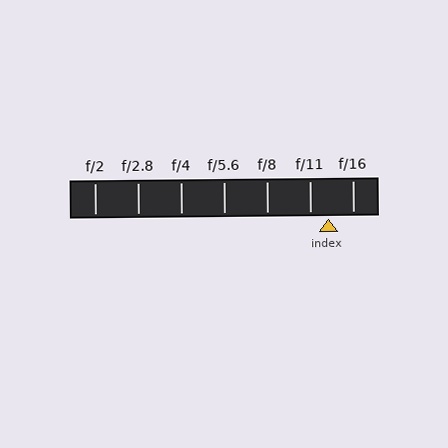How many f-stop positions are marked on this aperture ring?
There are 7 f-stop positions marked.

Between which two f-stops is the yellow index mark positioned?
The index mark is between f/11 and f/16.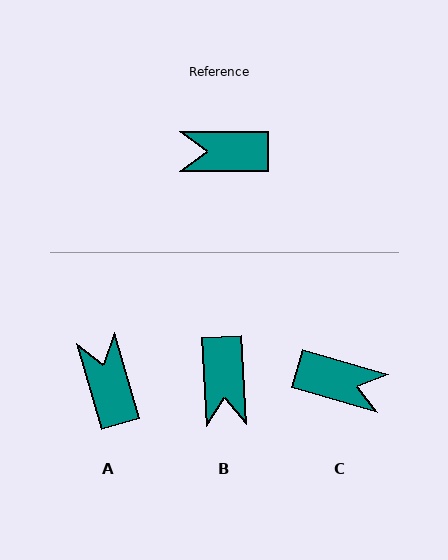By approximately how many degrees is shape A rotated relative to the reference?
Approximately 74 degrees clockwise.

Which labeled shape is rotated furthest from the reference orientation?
C, about 164 degrees away.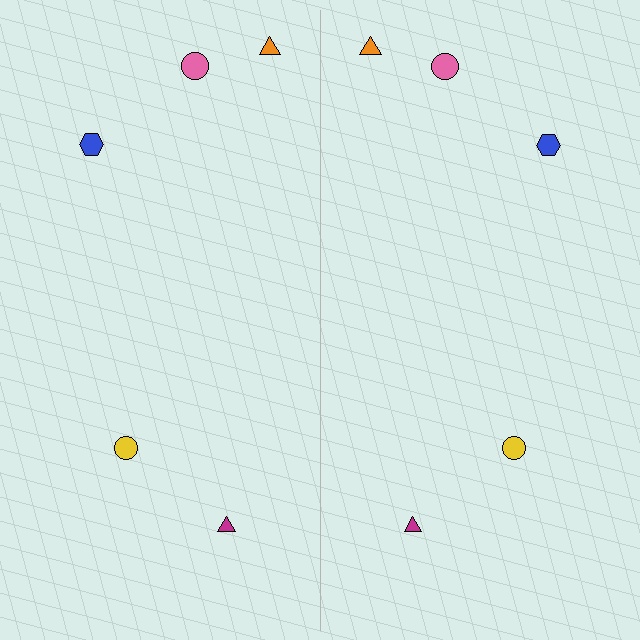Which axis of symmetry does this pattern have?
The pattern has a vertical axis of symmetry running through the center of the image.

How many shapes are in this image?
There are 10 shapes in this image.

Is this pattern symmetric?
Yes, this pattern has bilateral (reflection) symmetry.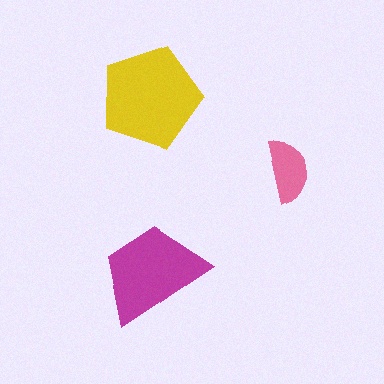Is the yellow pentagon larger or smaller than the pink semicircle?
Larger.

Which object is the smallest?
The pink semicircle.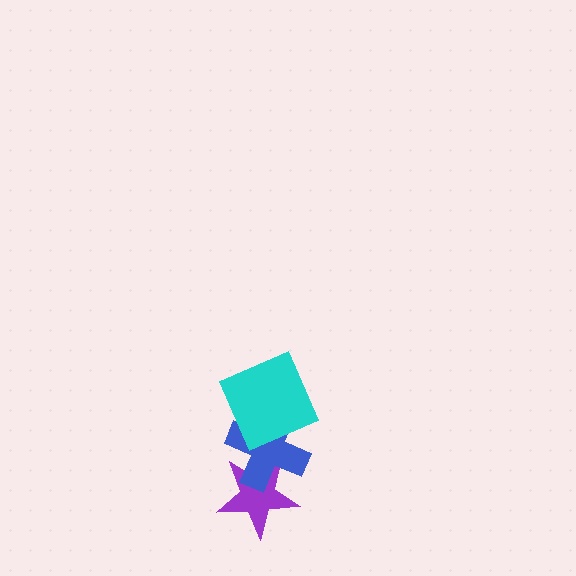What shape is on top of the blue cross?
The cyan square is on top of the blue cross.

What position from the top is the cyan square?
The cyan square is 1st from the top.